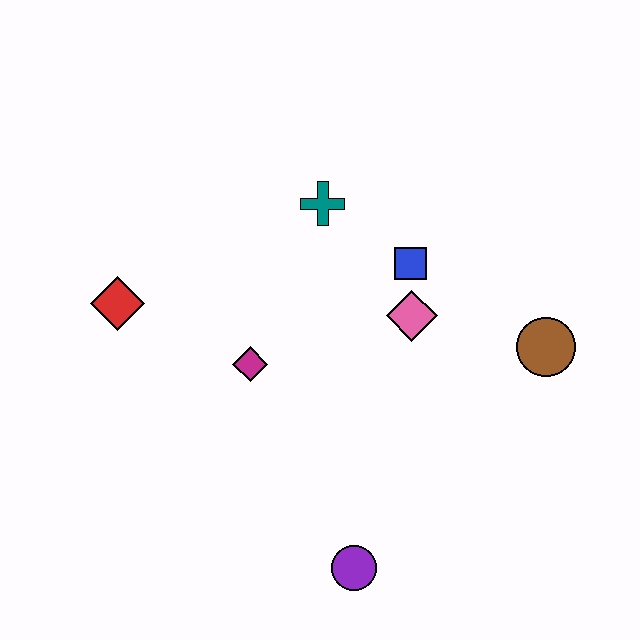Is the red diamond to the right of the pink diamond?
No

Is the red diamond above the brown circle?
Yes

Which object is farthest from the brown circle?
The red diamond is farthest from the brown circle.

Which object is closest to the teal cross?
The blue square is closest to the teal cross.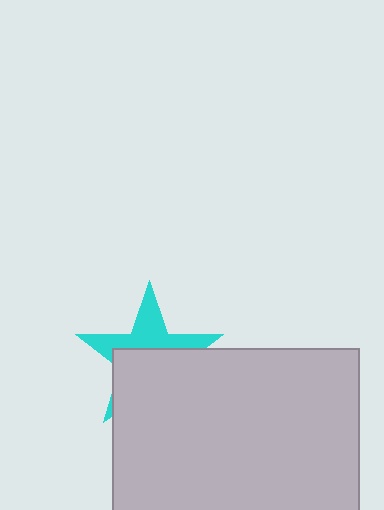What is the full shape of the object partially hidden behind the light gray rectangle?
The partially hidden object is a cyan star.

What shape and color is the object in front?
The object in front is a light gray rectangle.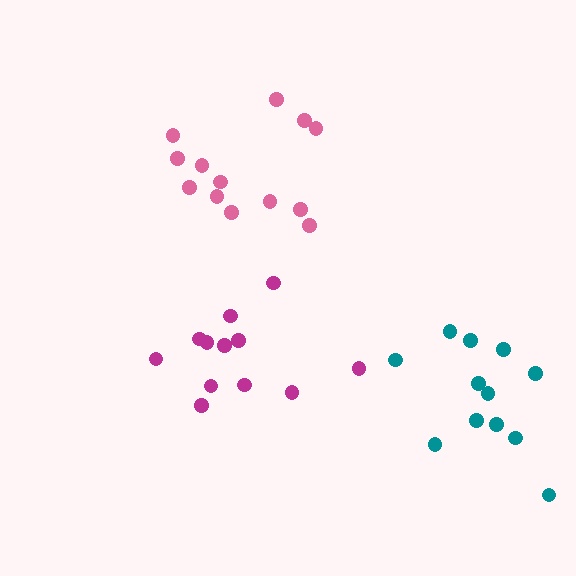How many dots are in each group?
Group 1: 13 dots, Group 2: 12 dots, Group 3: 12 dots (37 total).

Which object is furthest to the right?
The teal cluster is rightmost.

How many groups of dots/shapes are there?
There are 3 groups.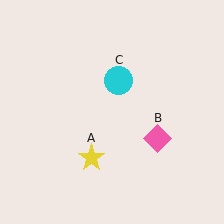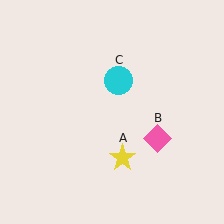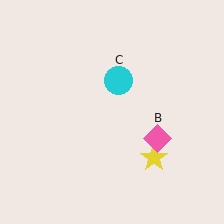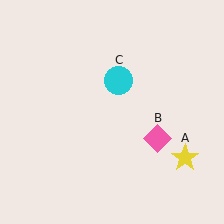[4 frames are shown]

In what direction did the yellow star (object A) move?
The yellow star (object A) moved right.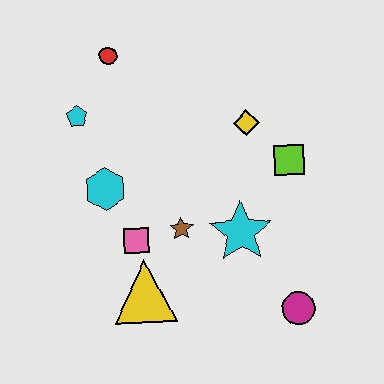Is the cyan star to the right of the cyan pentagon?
Yes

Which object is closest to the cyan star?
The brown star is closest to the cyan star.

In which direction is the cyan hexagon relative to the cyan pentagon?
The cyan hexagon is below the cyan pentagon.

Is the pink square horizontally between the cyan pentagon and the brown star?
Yes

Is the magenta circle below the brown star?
Yes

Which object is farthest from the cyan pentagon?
The magenta circle is farthest from the cyan pentagon.